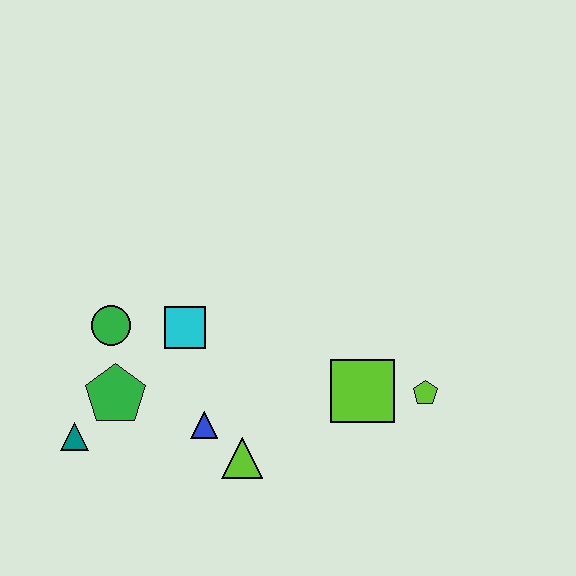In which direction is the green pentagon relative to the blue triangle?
The green pentagon is to the left of the blue triangle.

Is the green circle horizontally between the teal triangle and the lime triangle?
Yes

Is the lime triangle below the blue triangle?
Yes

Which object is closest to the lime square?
The lime pentagon is closest to the lime square.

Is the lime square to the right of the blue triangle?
Yes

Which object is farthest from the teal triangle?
The lime pentagon is farthest from the teal triangle.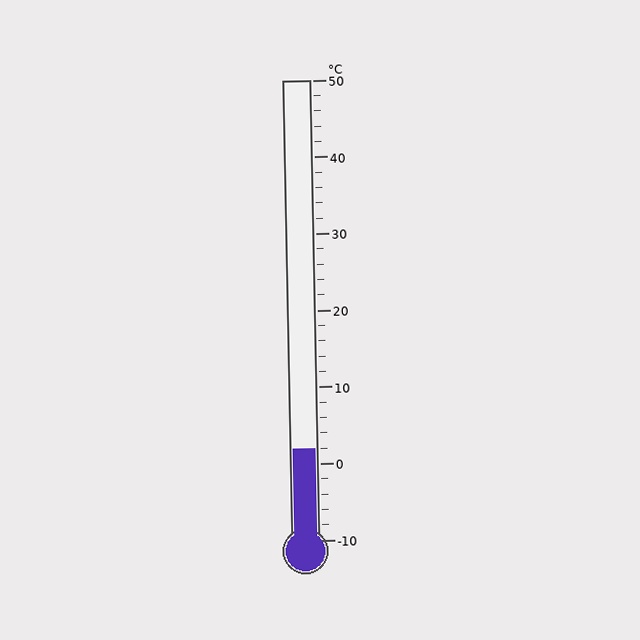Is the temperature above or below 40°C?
The temperature is below 40°C.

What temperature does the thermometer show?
The thermometer shows approximately 2°C.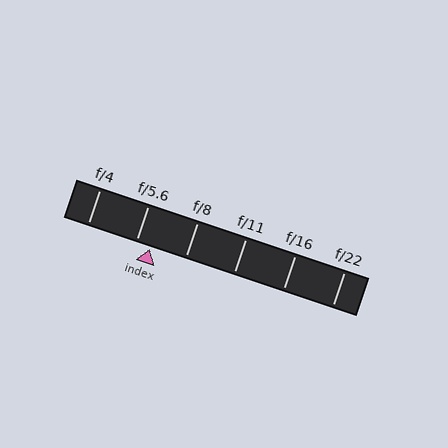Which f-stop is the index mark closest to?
The index mark is closest to f/5.6.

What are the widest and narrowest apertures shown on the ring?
The widest aperture shown is f/4 and the narrowest is f/22.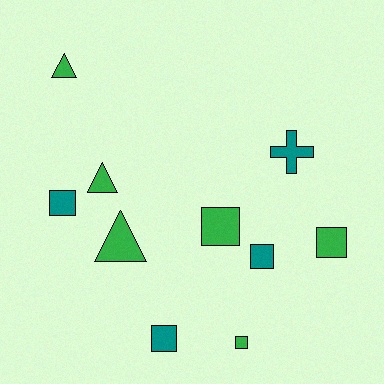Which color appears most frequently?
Green, with 6 objects.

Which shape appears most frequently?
Square, with 6 objects.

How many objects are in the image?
There are 10 objects.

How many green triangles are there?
There are 3 green triangles.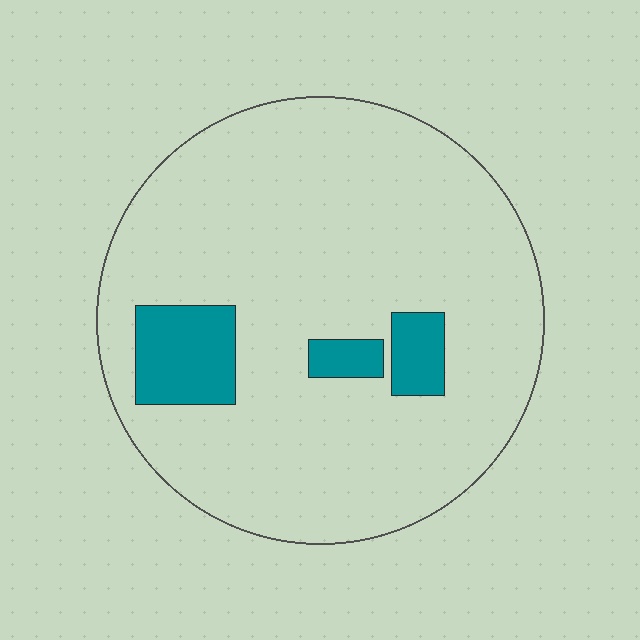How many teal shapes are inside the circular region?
3.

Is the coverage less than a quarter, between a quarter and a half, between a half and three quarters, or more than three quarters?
Less than a quarter.